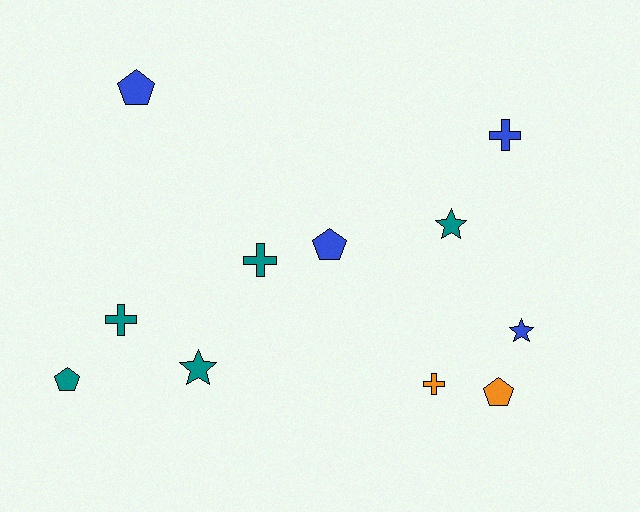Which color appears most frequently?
Teal, with 5 objects.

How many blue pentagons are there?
There are 2 blue pentagons.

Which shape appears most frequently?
Cross, with 4 objects.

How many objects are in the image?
There are 11 objects.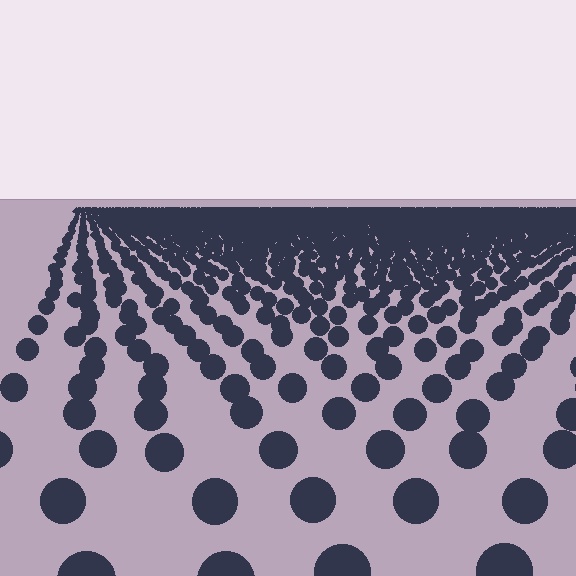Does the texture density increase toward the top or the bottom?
Density increases toward the top.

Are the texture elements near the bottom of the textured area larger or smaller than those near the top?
Larger. Near the bottom, elements are closer to the viewer and appear at a bigger on-screen size.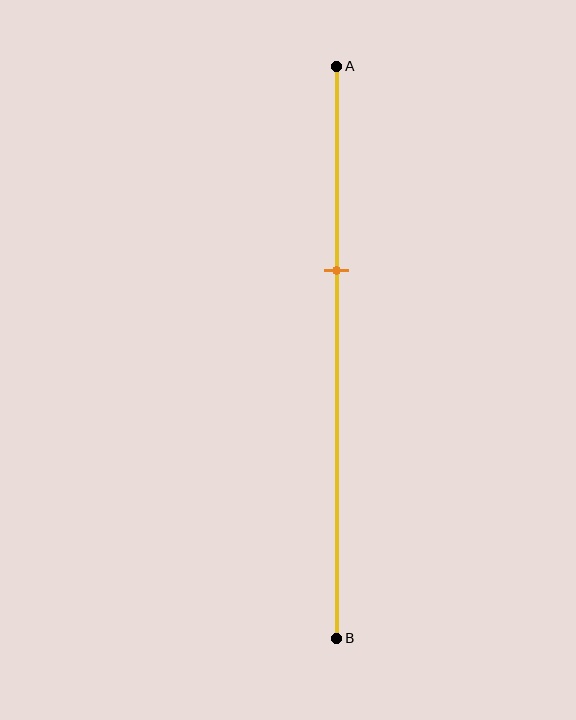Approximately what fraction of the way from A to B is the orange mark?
The orange mark is approximately 35% of the way from A to B.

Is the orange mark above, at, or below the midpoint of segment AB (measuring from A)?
The orange mark is above the midpoint of segment AB.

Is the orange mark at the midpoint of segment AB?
No, the mark is at about 35% from A, not at the 50% midpoint.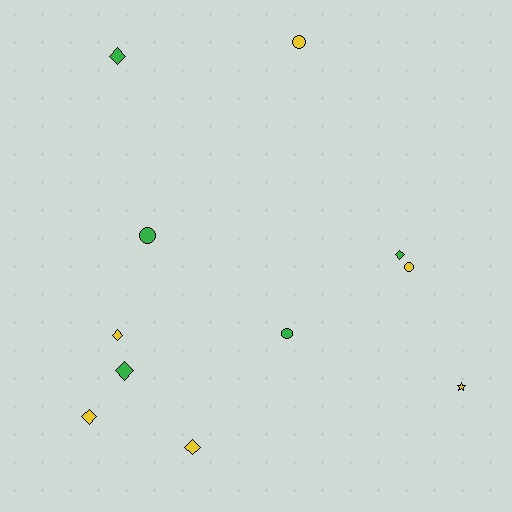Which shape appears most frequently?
Diamond, with 6 objects.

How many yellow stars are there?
There is 1 yellow star.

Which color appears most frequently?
Yellow, with 6 objects.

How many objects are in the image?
There are 11 objects.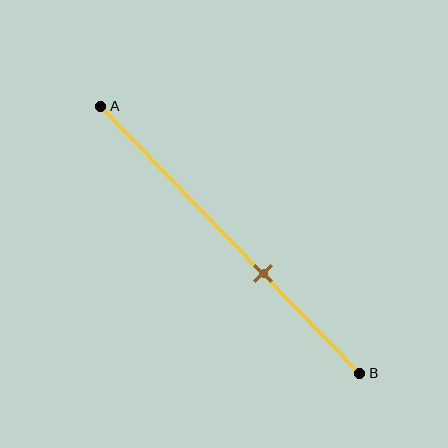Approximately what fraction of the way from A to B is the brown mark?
The brown mark is approximately 65% of the way from A to B.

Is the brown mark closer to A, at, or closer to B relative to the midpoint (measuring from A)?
The brown mark is closer to point B than the midpoint of segment AB.